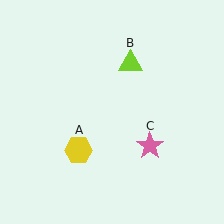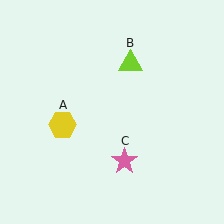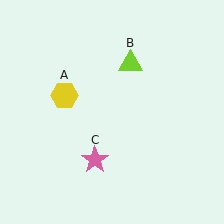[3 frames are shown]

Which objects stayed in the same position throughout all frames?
Lime triangle (object B) remained stationary.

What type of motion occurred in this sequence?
The yellow hexagon (object A), pink star (object C) rotated clockwise around the center of the scene.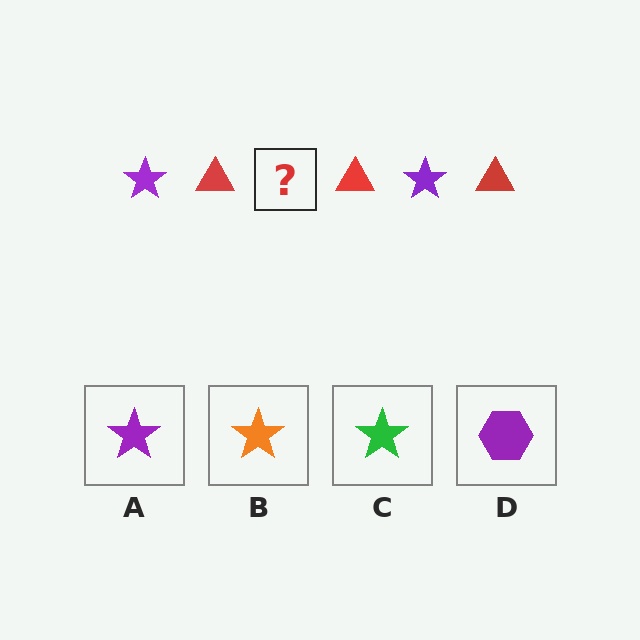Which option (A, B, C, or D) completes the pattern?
A.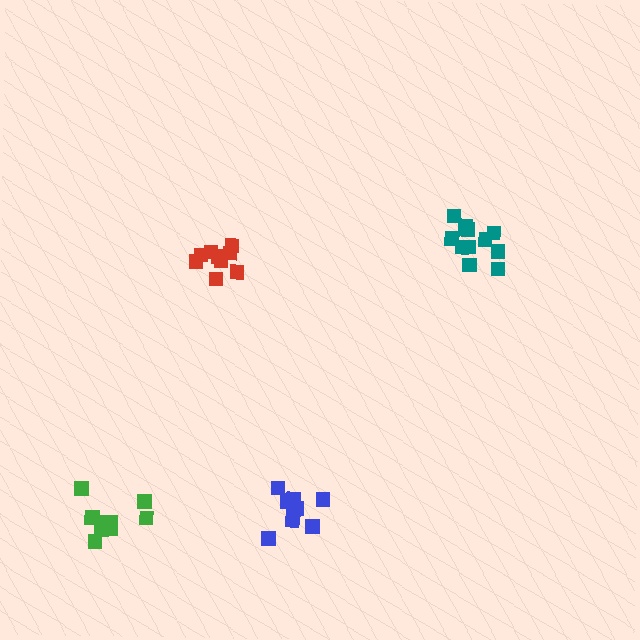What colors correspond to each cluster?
The clusters are colored: green, teal, blue, red.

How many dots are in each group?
Group 1: 9 dots, Group 2: 11 dots, Group 3: 12 dots, Group 4: 9 dots (41 total).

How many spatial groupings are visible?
There are 4 spatial groupings.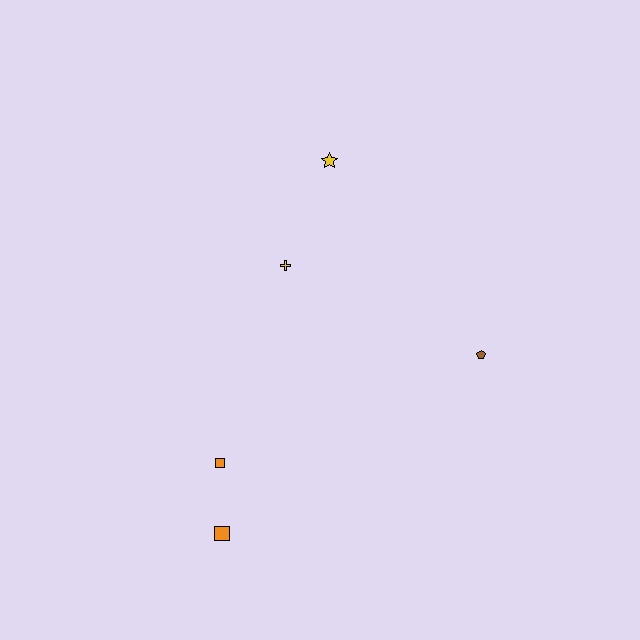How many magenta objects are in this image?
There are no magenta objects.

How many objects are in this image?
There are 5 objects.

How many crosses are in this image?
There is 1 cross.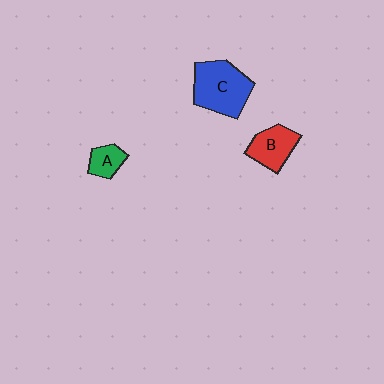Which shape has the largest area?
Shape C (blue).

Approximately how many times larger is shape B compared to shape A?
Approximately 1.7 times.